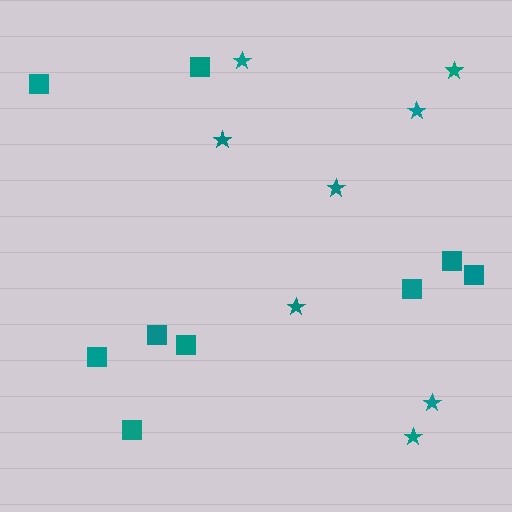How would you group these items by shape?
There are 2 groups: one group of stars (8) and one group of squares (9).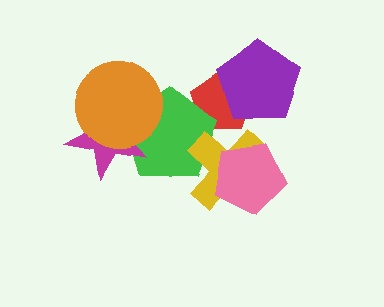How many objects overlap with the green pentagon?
4 objects overlap with the green pentagon.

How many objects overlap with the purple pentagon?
1 object overlaps with the purple pentagon.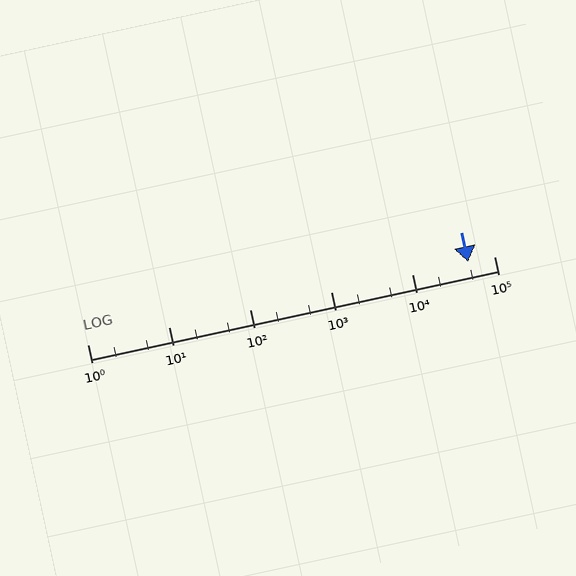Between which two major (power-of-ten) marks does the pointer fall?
The pointer is between 10000 and 100000.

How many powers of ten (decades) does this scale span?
The scale spans 5 decades, from 1 to 100000.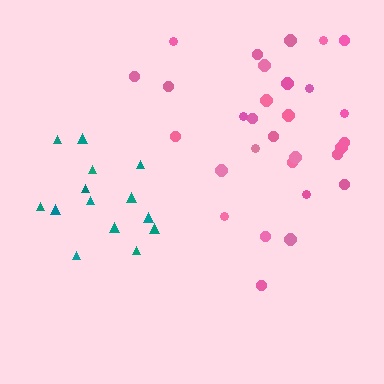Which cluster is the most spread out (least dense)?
Pink.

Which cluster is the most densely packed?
Teal.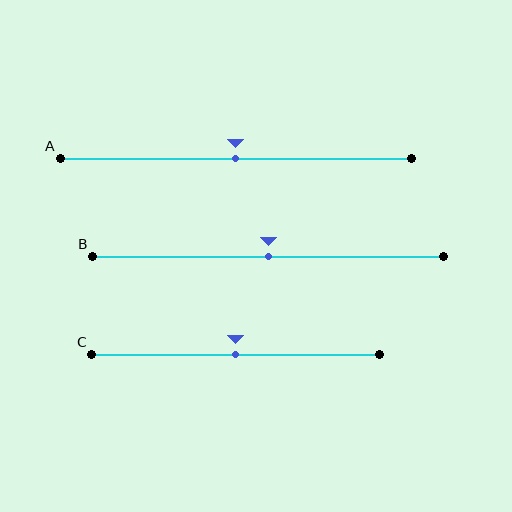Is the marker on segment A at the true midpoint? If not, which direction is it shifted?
Yes, the marker on segment A is at the true midpoint.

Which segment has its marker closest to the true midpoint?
Segment A has its marker closest to the true midpoint.